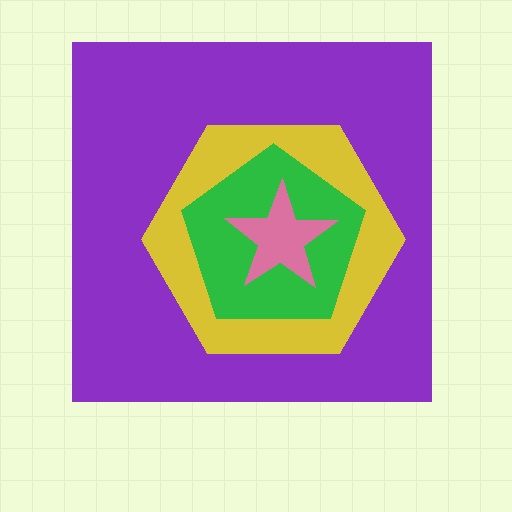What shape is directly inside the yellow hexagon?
The green pentagon.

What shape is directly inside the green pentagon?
The pink star.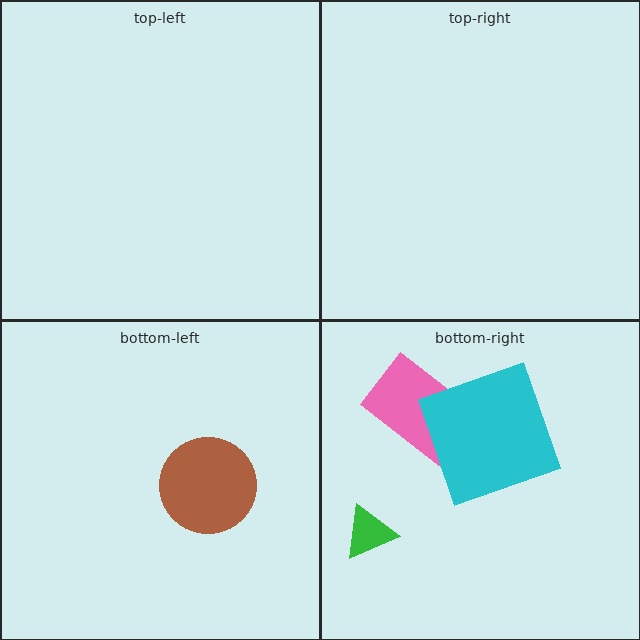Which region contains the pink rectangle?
The bottom-right region.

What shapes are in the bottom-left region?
The brown circle.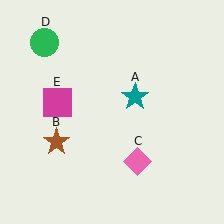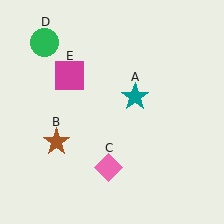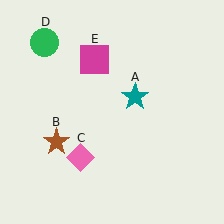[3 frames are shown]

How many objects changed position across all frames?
2 objects changed position: pink diamond (object C), magenta square (object E).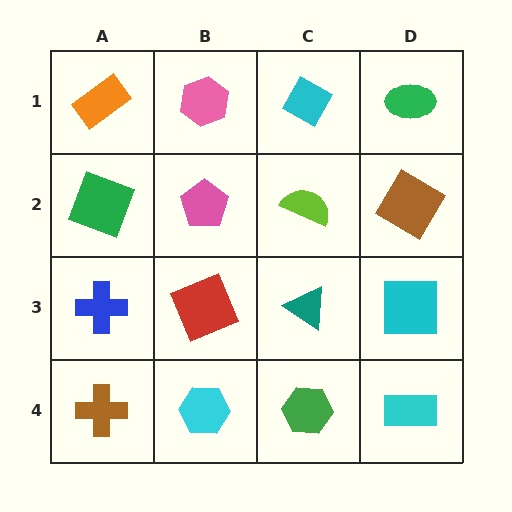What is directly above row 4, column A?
A blue cross.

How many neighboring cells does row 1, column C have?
3.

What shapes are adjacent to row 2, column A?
An orange rectangle (row 1, column A), a blue cross (row 3, column A), a pink pentagon (row 2, column B).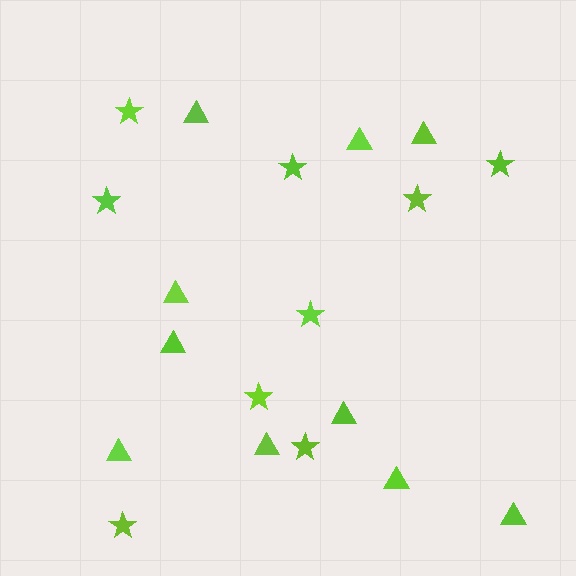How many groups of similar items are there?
There are 2 groups: one group of triangles (10) and one group of stars (9).